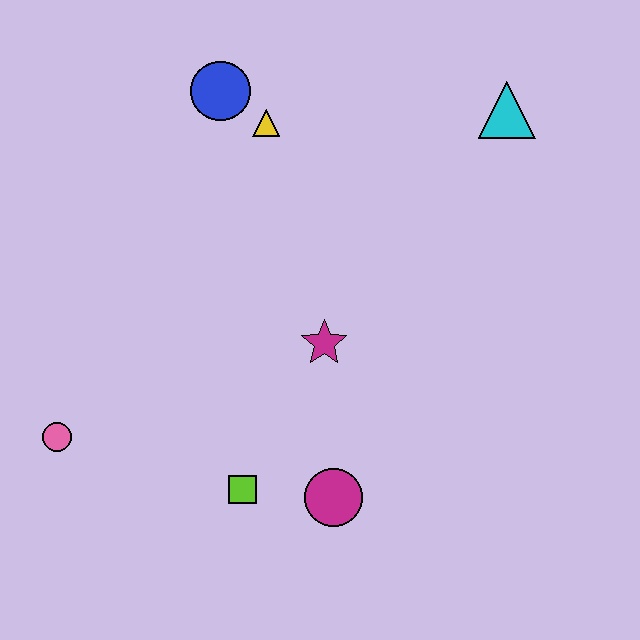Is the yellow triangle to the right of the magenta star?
No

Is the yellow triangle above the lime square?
Yes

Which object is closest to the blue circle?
The yellow triangle is closest to the blue circle.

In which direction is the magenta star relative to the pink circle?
The magenta star is to the right of the pink circle.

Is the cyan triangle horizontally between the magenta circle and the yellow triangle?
No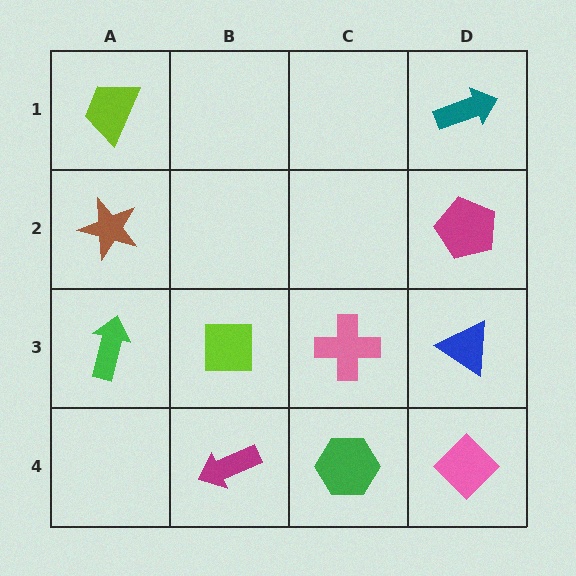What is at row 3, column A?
A green arrow.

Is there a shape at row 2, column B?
No, that cell is empty.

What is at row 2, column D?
A magenta pentagon.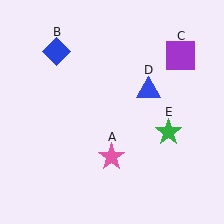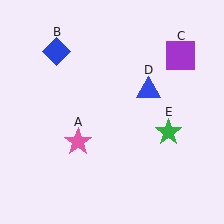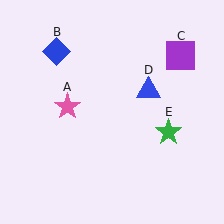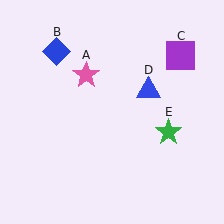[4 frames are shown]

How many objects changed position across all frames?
1 object changed position: pink star (object A).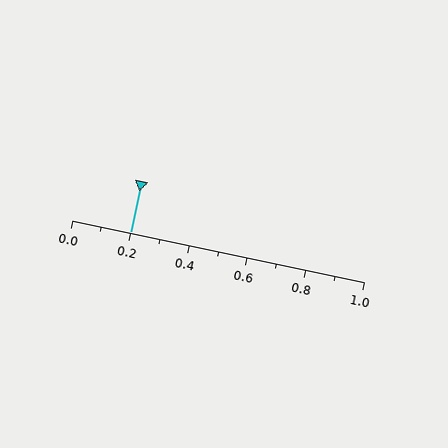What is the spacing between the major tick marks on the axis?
The major ticks are spaced 0.2 apart.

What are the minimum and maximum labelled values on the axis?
The axis runs from 0.0 to 1.0.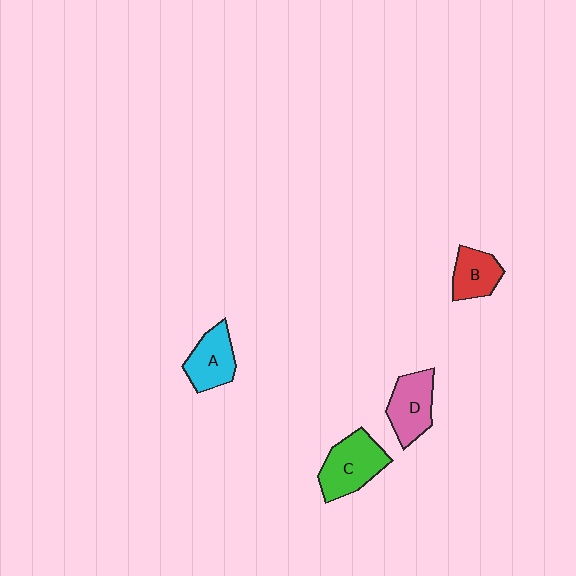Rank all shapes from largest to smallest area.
From largest to smallest: C (green), D (pink), A (cyan), B (red).